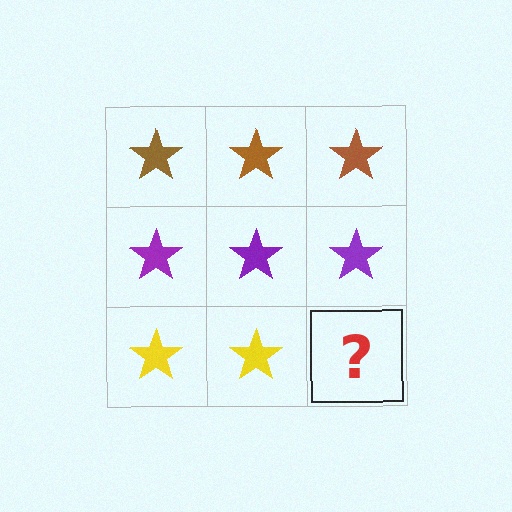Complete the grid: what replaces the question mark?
The question mark should be replaced with a yellow star.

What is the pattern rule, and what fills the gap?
The rule is that each row has a consistent color. The gap should be filled with a yellow star.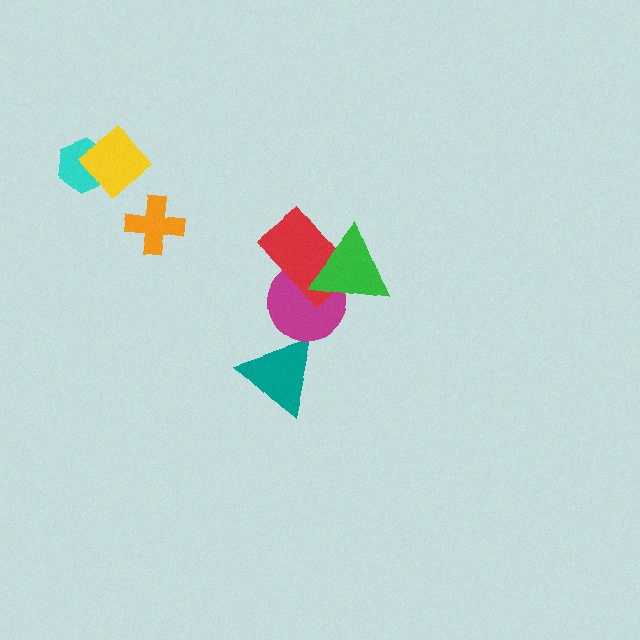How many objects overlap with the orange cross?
0 objects overlap with the orange cross.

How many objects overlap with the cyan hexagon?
1 object overlaps with the cyan hexagon.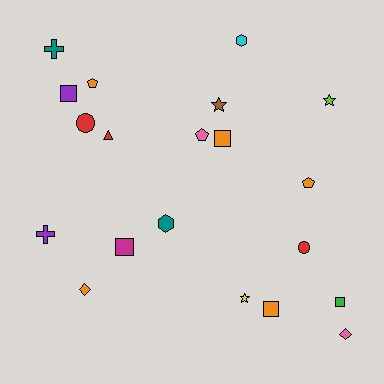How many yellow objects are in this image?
There is 1 yellow object.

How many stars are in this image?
There are 3 stars.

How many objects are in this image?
There are 20 objects.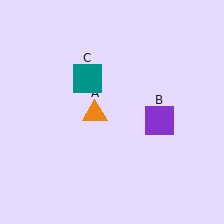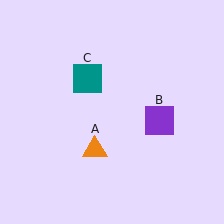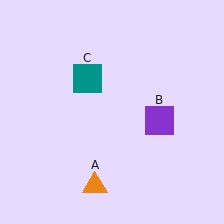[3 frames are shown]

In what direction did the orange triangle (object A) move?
The orange triangle (object A) moved down.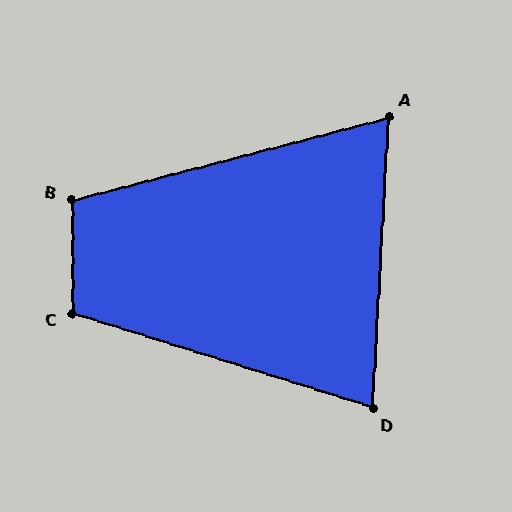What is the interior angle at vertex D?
Approximately 76 degrees (acute).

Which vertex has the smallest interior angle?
A, at approximately 72 degrees.